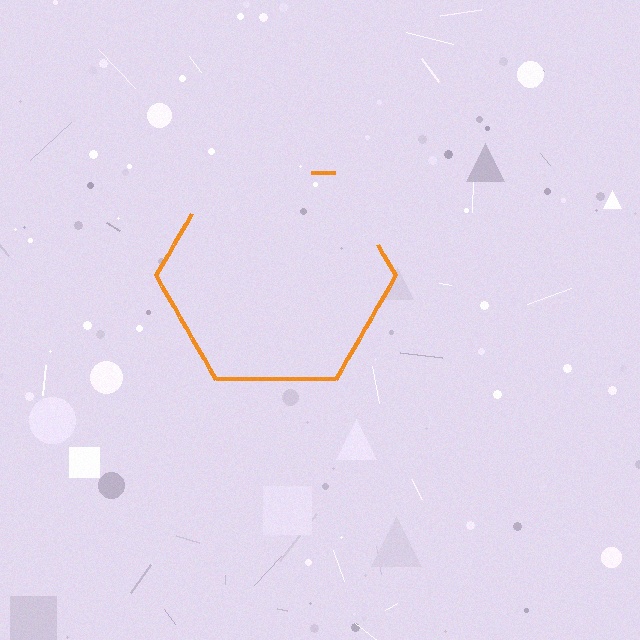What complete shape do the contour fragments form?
The contour fragments form a hexagon.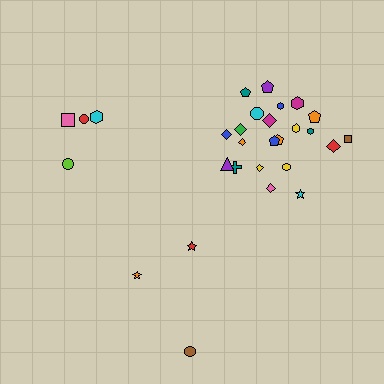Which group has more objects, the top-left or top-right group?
The top-right group.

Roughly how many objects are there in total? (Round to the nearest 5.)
Roughly 30 objects in total.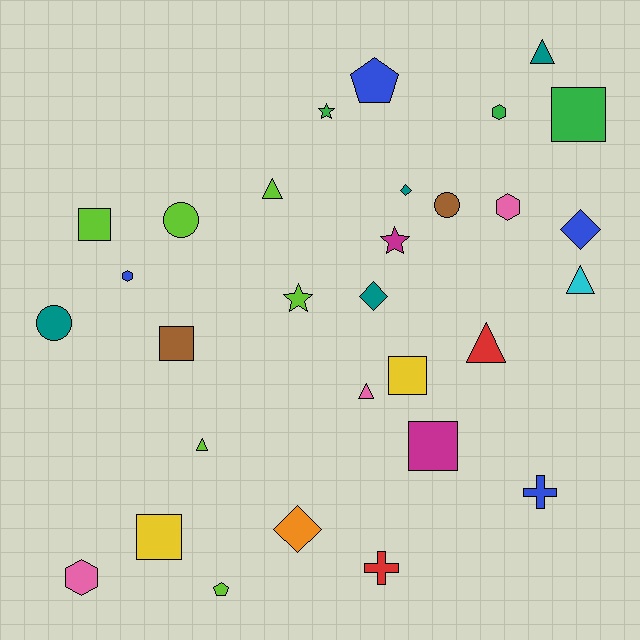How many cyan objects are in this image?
There is 1 cyan object.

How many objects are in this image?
There are 30 objects.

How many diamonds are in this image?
There are 4 diamonds.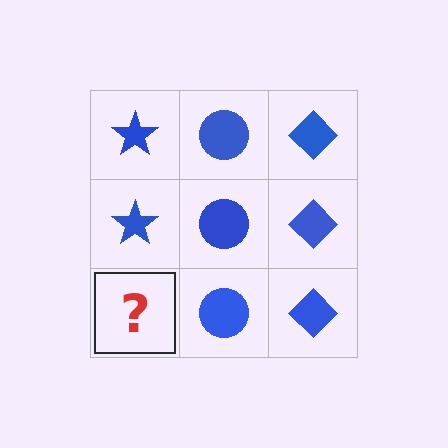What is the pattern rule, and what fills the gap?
The rule is that each column has a consistent shape. The gap should be filled with a blue star.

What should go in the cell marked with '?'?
The missing cell should contain a blue star.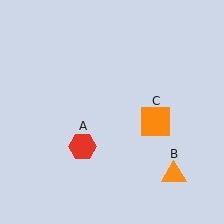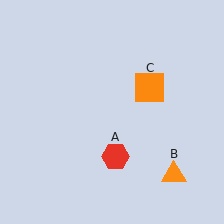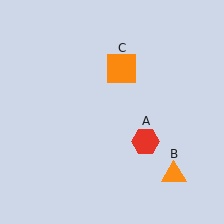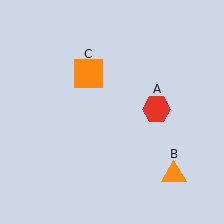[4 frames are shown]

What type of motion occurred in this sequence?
The red hexagon (object A), orange square (object C) rotated counterclockwise around the center of the scene.